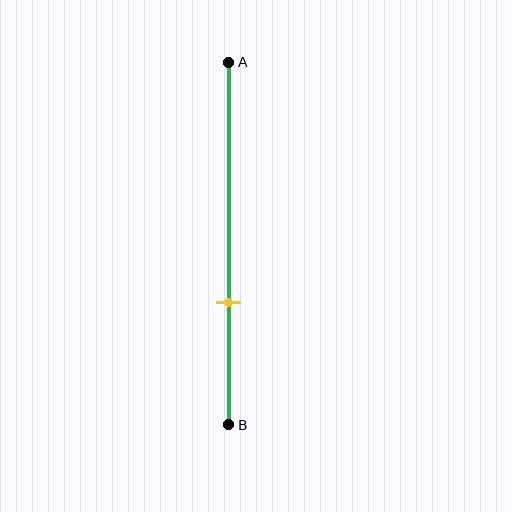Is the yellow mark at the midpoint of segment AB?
No, the mark is at about 65% from A, not at the 50% midpoint.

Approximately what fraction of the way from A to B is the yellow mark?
The yellow mark is approximately 65% of the way from A to B.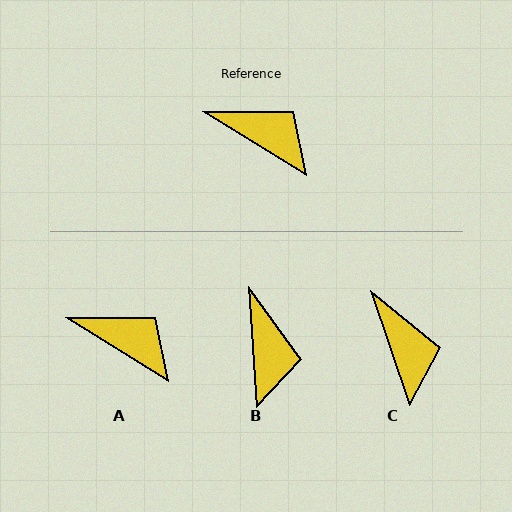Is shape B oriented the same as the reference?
No, it is off by about 54 degrees.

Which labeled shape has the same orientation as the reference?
A.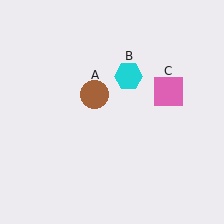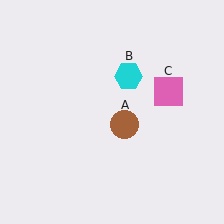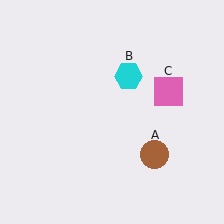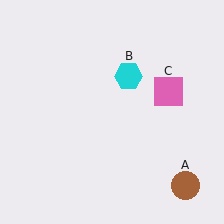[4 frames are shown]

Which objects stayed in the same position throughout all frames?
Cyan hexagon (object B) and pink square (object C) remained stationary.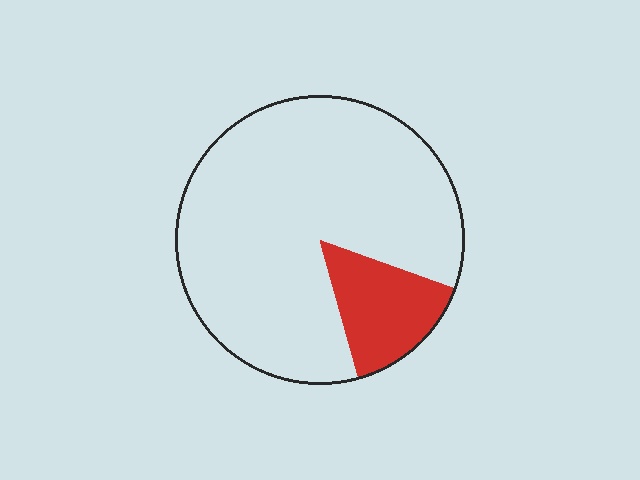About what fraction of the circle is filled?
About one sixth (1/6).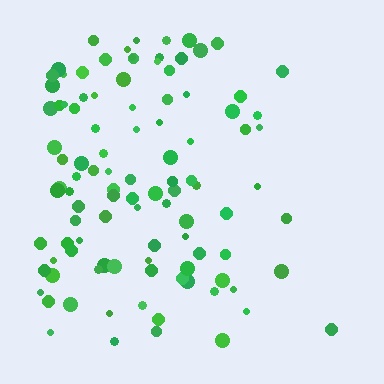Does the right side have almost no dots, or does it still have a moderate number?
Still a moderate number, just noticeably fewer than the left.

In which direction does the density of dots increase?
From right to left, with the left side densest.